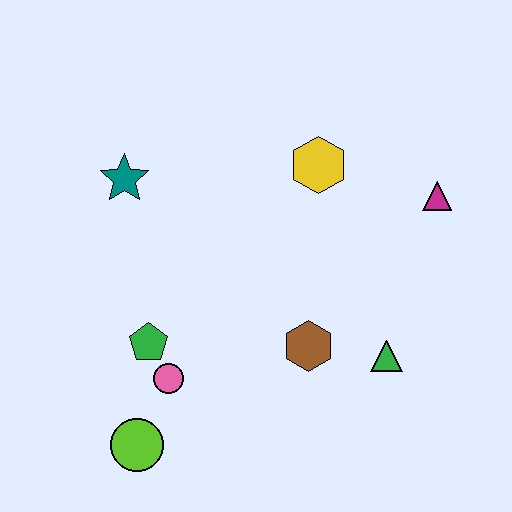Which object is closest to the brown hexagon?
The green triangle is closest to the brown hexagon.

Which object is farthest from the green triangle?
The teal star is farthest from the green triangle.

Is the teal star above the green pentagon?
Yes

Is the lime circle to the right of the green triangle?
No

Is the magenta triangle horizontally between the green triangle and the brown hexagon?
No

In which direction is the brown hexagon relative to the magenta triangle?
The brown hexagon is below the magenta triangle.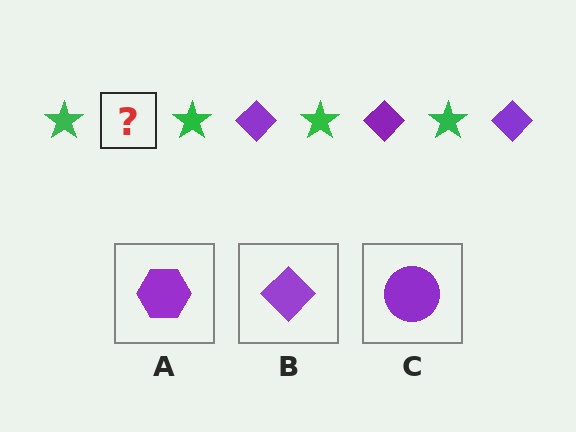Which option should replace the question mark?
Option B.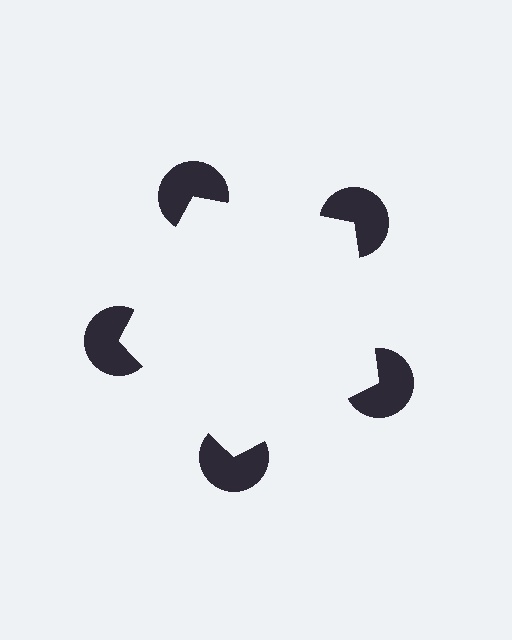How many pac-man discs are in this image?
There are 5 — one at each vertex of the illusory pentagon.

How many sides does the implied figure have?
5 sides.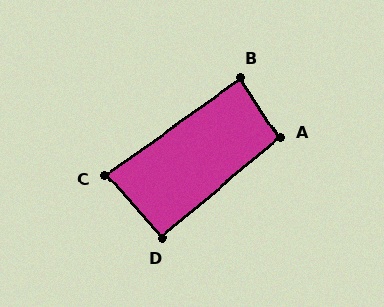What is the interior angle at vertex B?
Approximately 88 degrees (approximately right).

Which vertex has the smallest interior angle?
C, at approximately 84 degrees.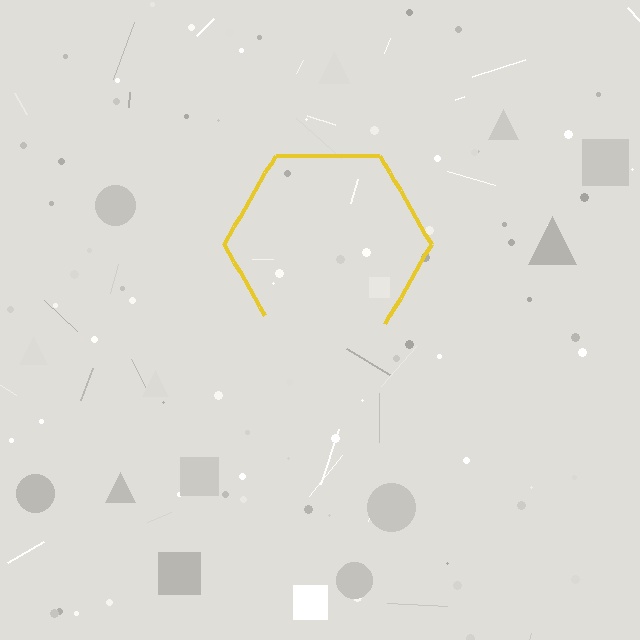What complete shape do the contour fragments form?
The contour fragments form a hexagon.